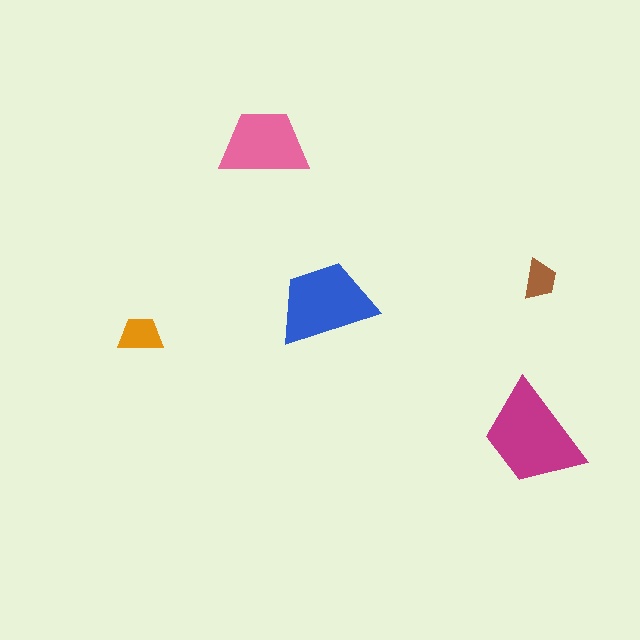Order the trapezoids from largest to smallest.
the magenta one, the blue one, the pink one, the orange one, the brown one.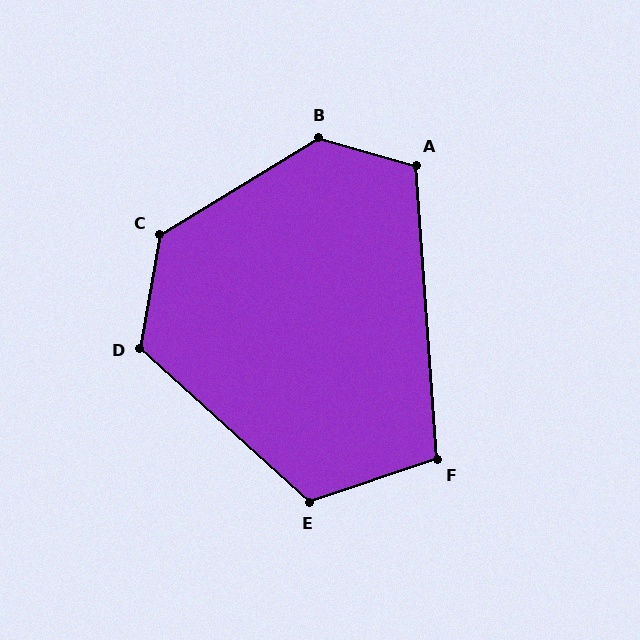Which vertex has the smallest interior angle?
F, at approximately 104 degrees.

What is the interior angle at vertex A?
Approximately 110 degrees (obtuse).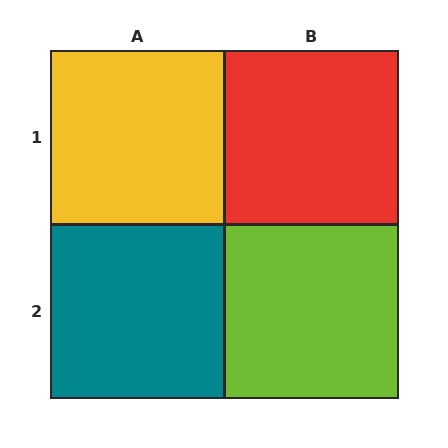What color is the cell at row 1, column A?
Yellow.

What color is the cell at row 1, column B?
Red.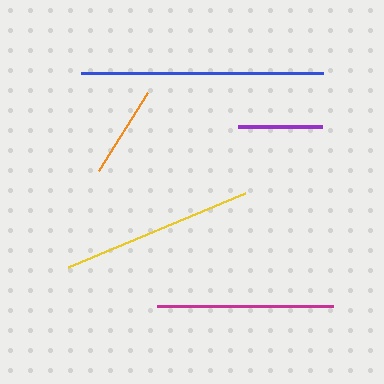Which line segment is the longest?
The blue line is the longest at approximately 242 pixels.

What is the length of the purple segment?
The purple segment is approximately 84 pixels long.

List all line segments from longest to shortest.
From longest to shortest: blue, yellow, magenta, orange, purple.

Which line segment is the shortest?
The purple line is the shortest at approximately 84 pixels.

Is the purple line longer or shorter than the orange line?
The orange line is longer than the purple line.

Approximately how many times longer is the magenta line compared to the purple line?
The magenta line is approximately 2.1 times the length of the purple line.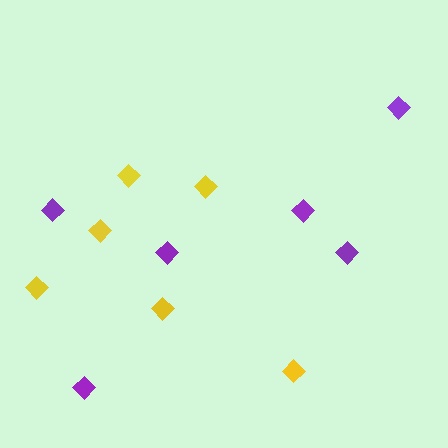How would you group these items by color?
There are 2 groups: one group of yellow diamonds (6) and one group of purple diamonds (6).